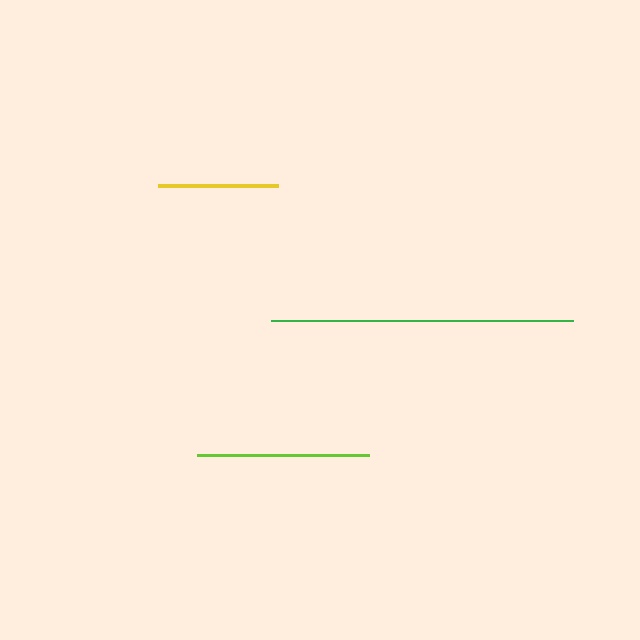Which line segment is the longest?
The green line is the longest at approximately 302 pixels.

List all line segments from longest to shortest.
From longest to shortest: green, lime, yellow.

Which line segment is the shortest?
The yellow line is the shortest at approximately 120 pixels.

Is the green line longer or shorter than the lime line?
The green line is longer than the lime line.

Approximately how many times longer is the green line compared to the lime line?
The green line is approximately 1.8 times the length of the lime line.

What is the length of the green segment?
The green segment is approximately 302 pixels long.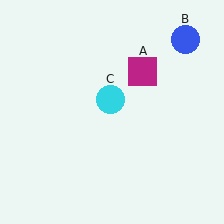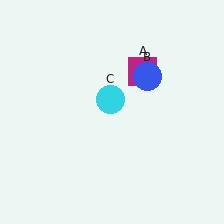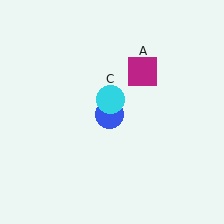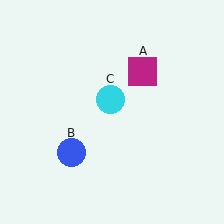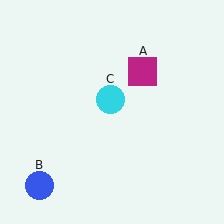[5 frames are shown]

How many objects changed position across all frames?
1 object changed position: blue circle (object B).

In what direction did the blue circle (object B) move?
The blue circle (object B) moved down and to the left.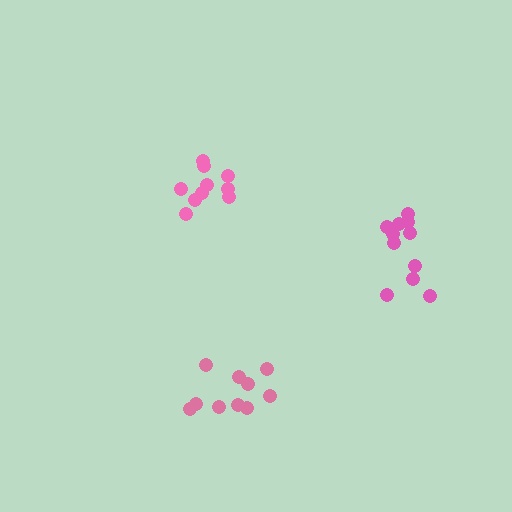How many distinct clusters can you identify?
There are 3 distinct clusters.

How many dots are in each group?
Group 1: 11 dots, Group 2: 10 dots, Group 3: 10 dots (31 total).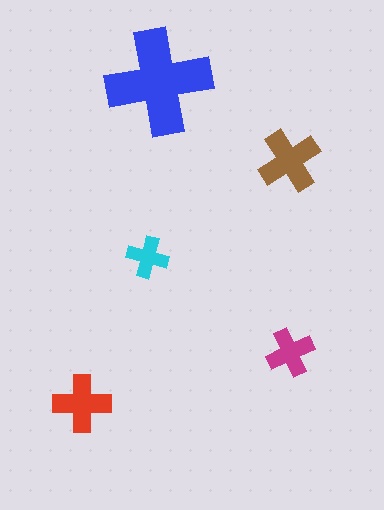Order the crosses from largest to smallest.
the blue one, the brown one, the red one, the magenta one, the cyan one.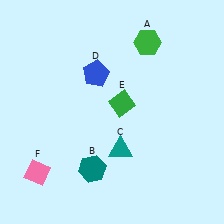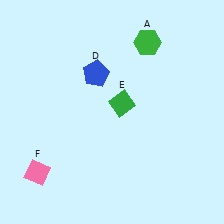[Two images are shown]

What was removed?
The teal hexagon (B), the teal triangle (C) were removed in Image 2.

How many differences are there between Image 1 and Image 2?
There are 2 differences between the two images.